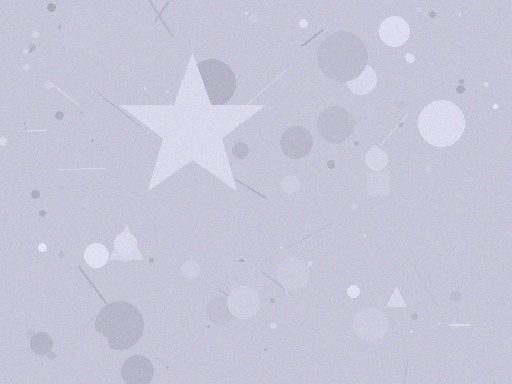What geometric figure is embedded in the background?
A star is embedded in the background.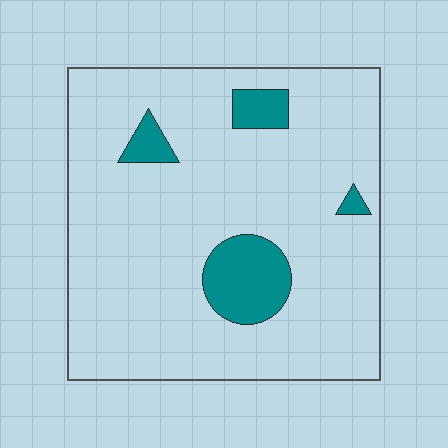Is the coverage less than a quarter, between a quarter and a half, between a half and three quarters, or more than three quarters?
Less than a quarter.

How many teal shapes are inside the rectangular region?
4.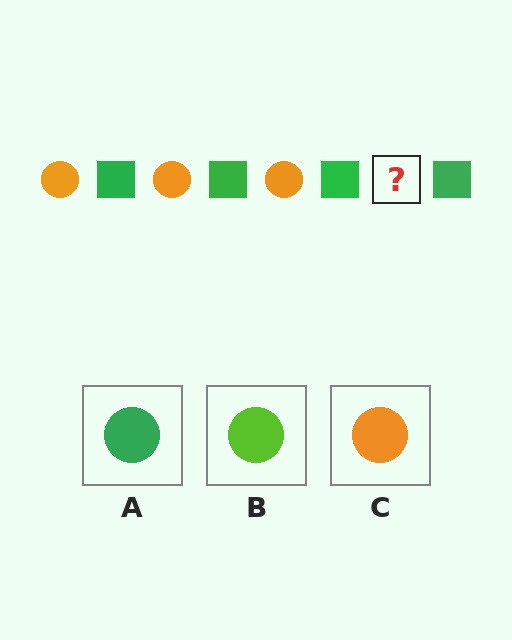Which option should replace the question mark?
Option C.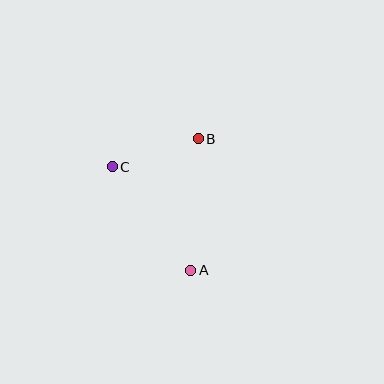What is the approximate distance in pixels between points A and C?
The distance between A and C is approximately 130 pixels.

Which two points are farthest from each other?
Points A and B are farthest from each other.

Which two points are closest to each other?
Points B and C are closest to each other.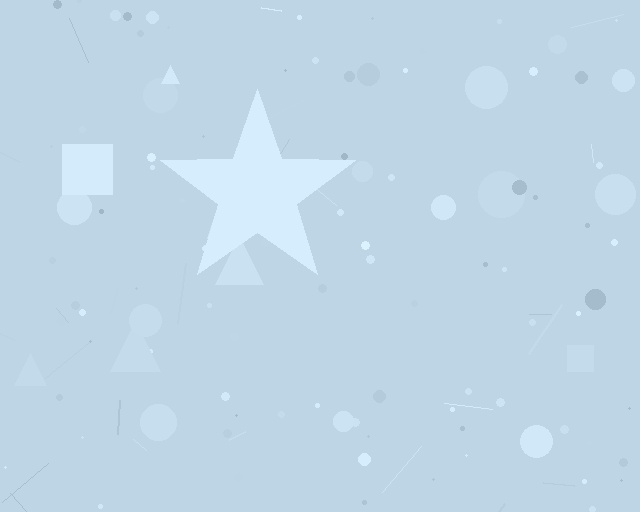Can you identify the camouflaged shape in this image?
The camouflaged shape is a star.